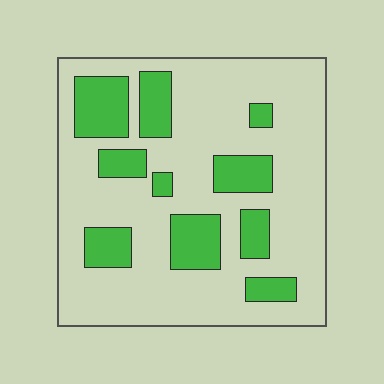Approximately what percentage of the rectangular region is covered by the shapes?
Approximately 25%.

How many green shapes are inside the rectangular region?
10.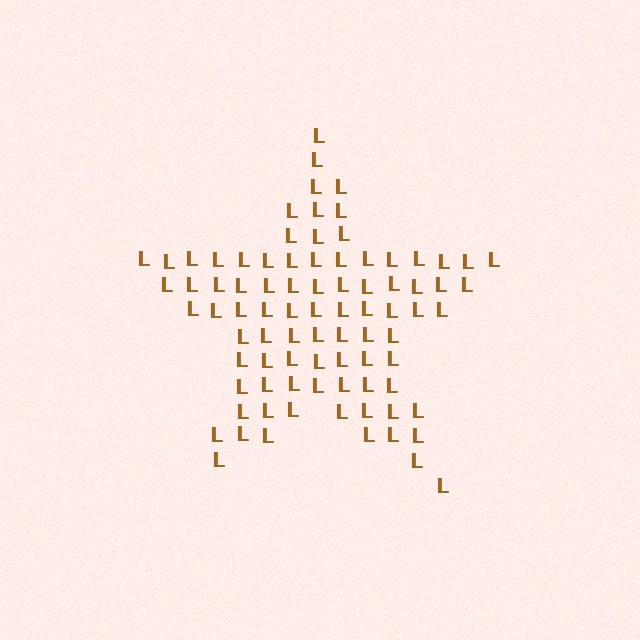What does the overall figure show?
The overall figure shows a star.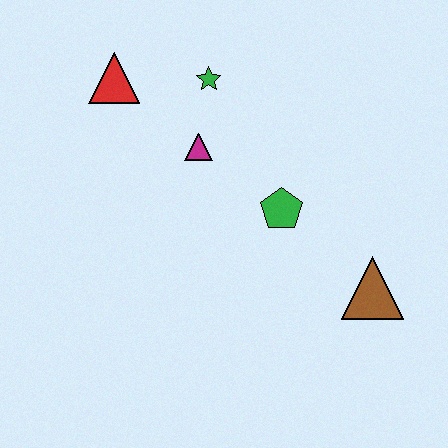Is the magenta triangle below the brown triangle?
No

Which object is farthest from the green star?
The brown triangle is farthest from the green star.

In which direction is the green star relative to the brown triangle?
The green star is above the brown triangle.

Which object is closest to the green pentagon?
The magenta triangle is closest to the green pentagon.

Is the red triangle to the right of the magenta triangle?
No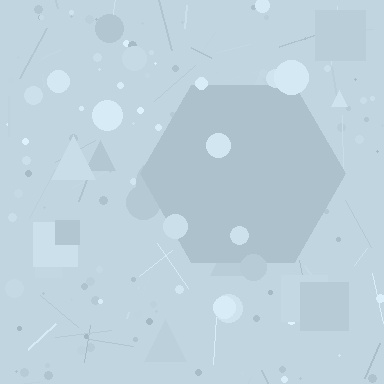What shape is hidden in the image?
A hexagon is hidden in the image.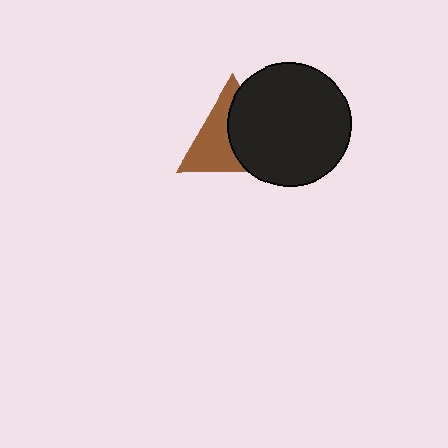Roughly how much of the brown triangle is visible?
About half of it is visible (roughly 50%).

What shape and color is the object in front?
The object in front is a black circle.